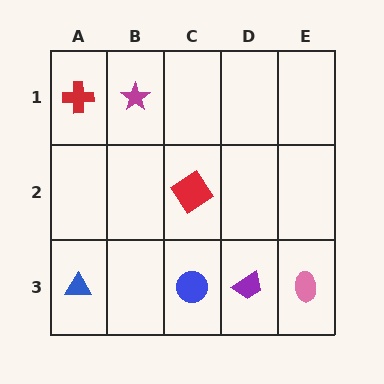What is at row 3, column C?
A blue circle.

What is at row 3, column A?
A blue triangle.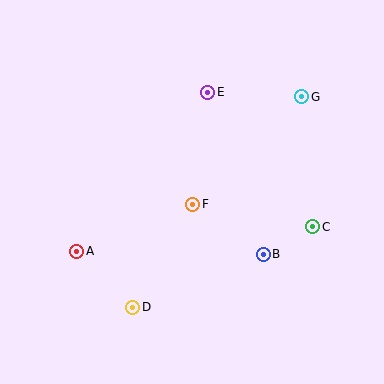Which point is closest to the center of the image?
Point F at (193, 204) is closest to the center.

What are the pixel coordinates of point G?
Point G is at (302, 97).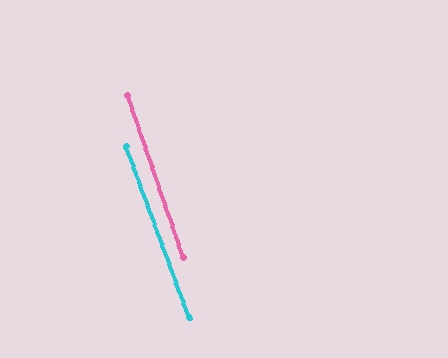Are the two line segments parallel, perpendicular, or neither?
Parallel — their directions differ by only 1.3°.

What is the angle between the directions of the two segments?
Approximately 1 degree.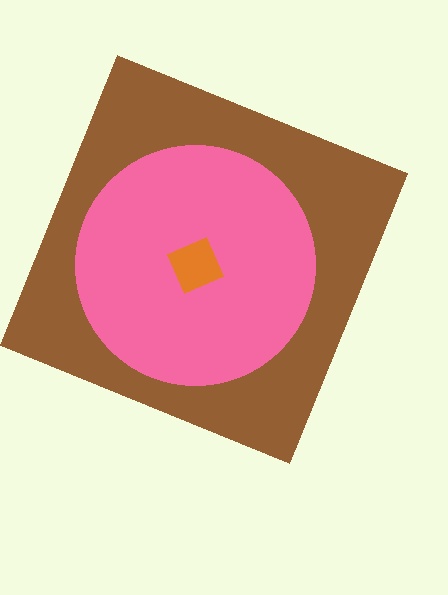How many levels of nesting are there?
3.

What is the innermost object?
The orange diamond.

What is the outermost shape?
The brown square.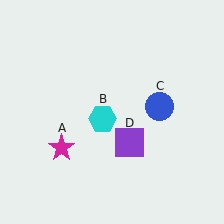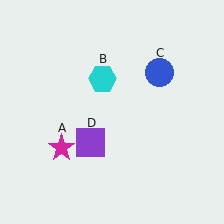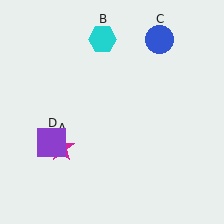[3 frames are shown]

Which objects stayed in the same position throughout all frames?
Magenta star (object A) remained stationary.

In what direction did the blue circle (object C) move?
The blue circle (object C) moved up.